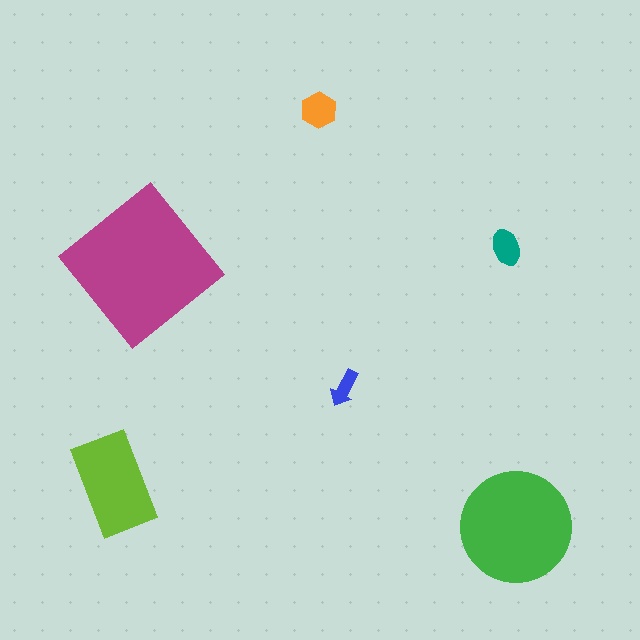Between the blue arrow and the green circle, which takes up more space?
The green circle.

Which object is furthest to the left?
The lime rectangle is leftmost.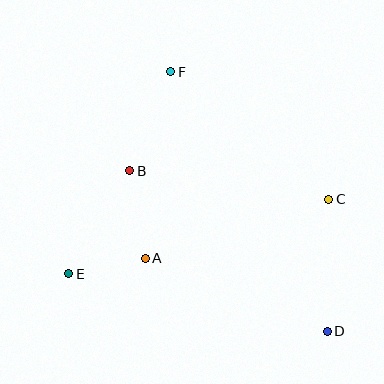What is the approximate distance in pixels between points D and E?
The distance between D and E is approximately 264 pixels.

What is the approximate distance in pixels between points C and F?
The distance between C and F is approximately 203 pixels.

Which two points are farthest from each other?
Points D and F are farthest from each other.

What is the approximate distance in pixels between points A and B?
The distance between A and B is approximately 89 pixels.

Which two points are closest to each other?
Points A and E are closest to each other.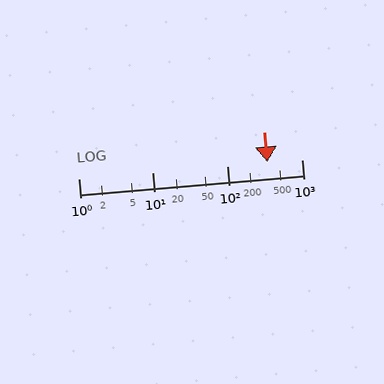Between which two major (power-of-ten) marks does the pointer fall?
The pointer is between 100 and 1000.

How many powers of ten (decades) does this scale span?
The scale spans 3 decades, from 1 to 1000.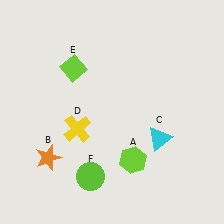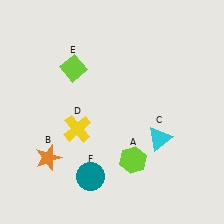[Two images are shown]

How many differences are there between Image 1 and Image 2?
There is 1 difference between the two images.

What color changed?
The circle (F) changed from lime in Image 1 to teal in Image 2.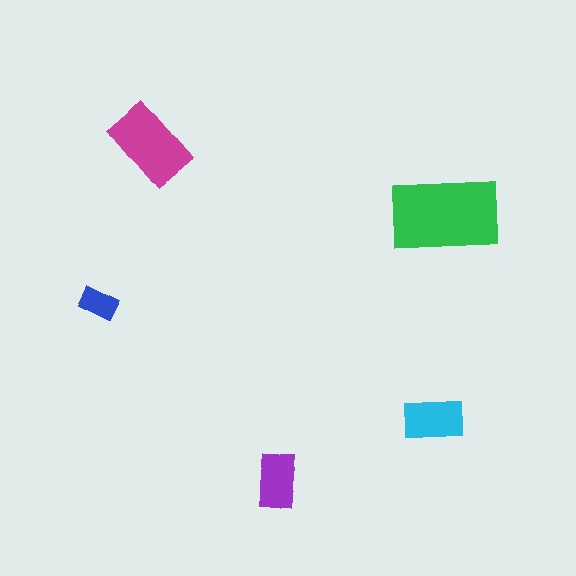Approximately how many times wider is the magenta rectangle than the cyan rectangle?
About 1.5 times wider.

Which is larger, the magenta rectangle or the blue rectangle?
The magenta one.